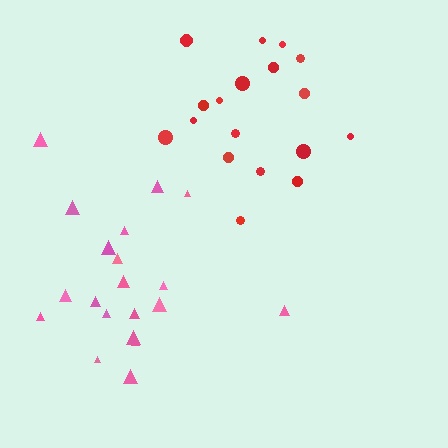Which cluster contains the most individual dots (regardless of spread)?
Pink (20).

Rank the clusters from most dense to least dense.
pink, red.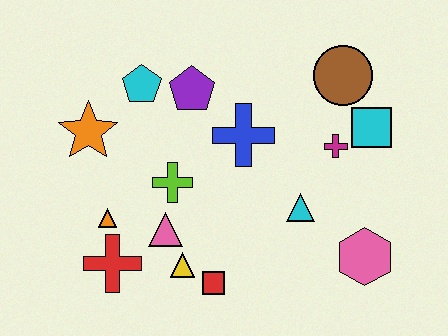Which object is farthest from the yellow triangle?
The brown circle is farthest from the yellow triangle.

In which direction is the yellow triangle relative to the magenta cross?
The yellow triangle is to the left of the magenta cross.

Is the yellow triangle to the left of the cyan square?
Yes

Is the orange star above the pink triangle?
Yes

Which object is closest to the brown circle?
The cyan square is closest to the brown circle.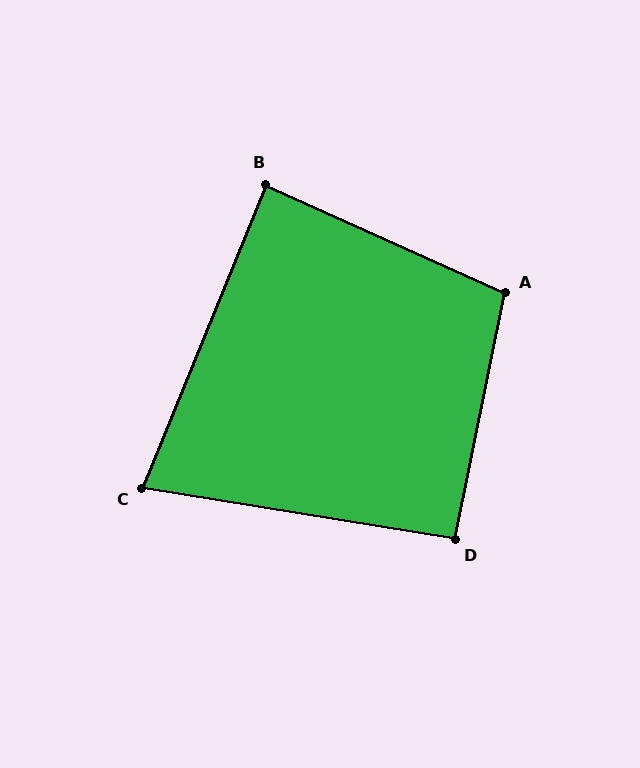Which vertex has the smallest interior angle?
C, at approximately 77 degrees.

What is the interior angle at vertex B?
Approximately 88 degrees (approximately right).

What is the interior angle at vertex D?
Approximately 92 degrees (approximately right).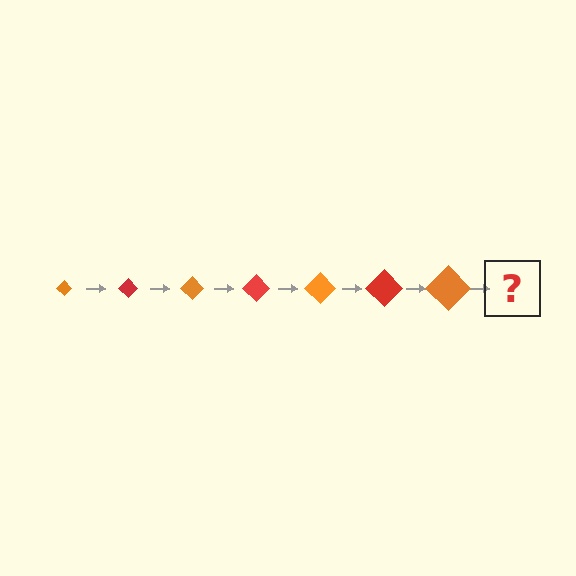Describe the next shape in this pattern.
It should be a red diamond, larger than the previous one.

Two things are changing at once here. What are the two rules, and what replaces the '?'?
The two rules are that the diamond grows larger each step and the color cycles through orange and red. The '?' should be a red diamond, larger than the previous one.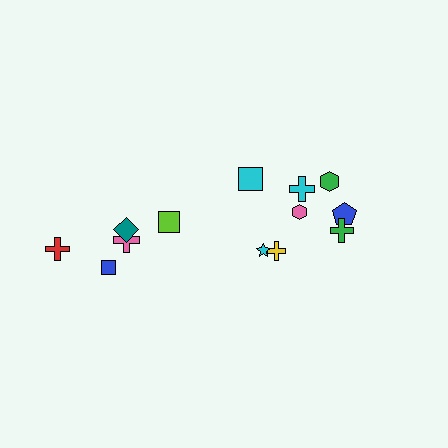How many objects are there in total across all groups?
There are 13 objects.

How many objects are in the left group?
There are 5 objects.